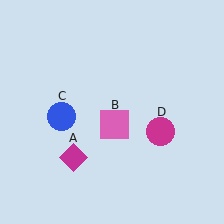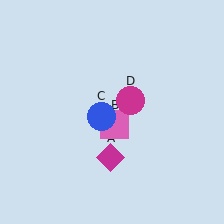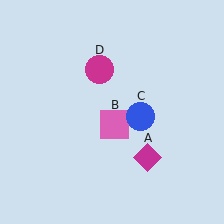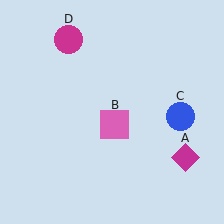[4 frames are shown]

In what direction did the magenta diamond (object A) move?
The magenta diamond (object A) moved right.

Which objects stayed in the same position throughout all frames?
Pink square (object B) remained stationary.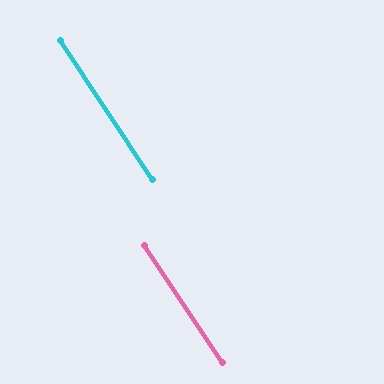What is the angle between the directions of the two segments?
Approximately 0 degrees.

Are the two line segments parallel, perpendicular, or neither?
Parallel — their directions differ by only 0.1°.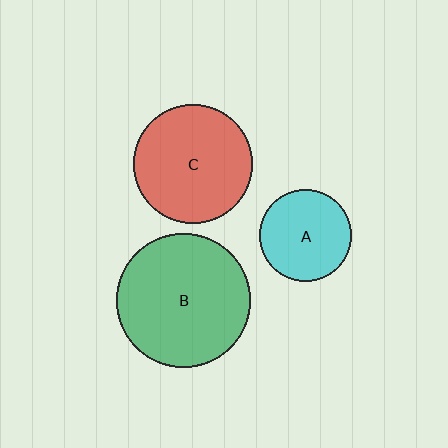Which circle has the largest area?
Circle B (green).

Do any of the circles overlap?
No, none of the circles overlap.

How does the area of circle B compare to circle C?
Approximately 1.3 times.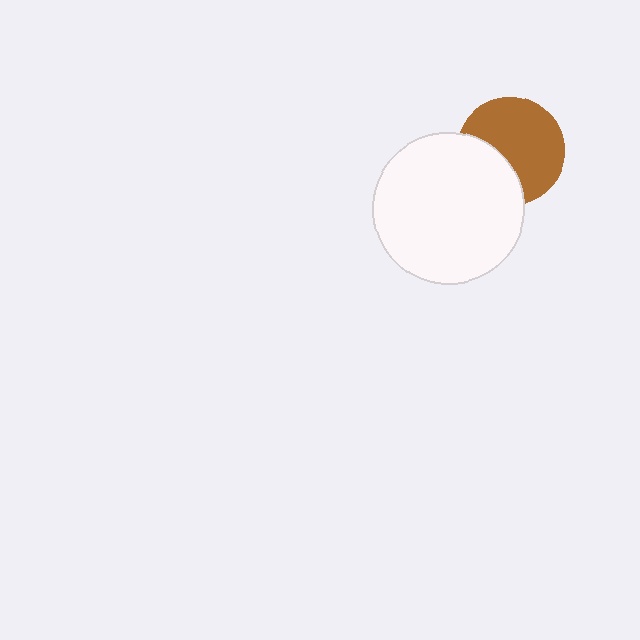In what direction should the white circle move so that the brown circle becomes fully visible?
The white circle should move toward the lower-left. That is the shortest direction to clear the overlap and leave the brown circle fully visible.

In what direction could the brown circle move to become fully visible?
The brown circle could move toward the upper-right. That would shift it out from behind the white circle entirely.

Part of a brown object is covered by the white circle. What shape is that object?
It is a circle.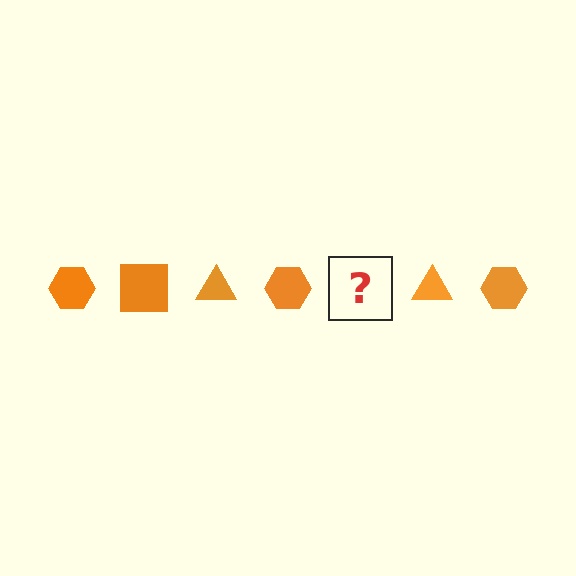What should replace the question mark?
The question mark should be replaced with an orange square.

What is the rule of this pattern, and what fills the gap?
The rule is that the pattern cycles through hexagon, square, triangle shapes in orange. The gap should be filled with an orange square.